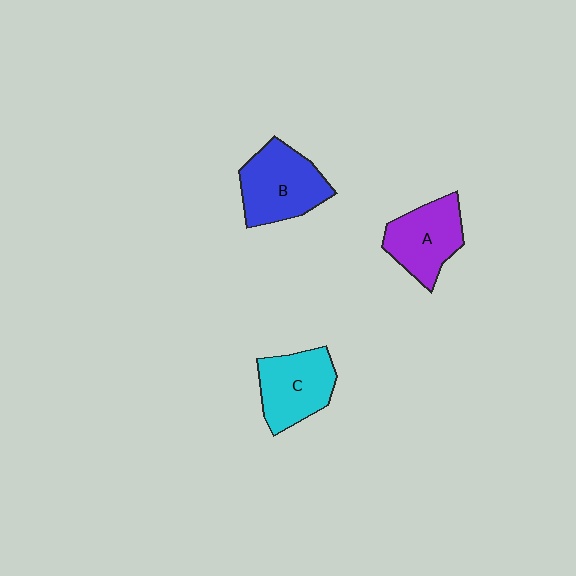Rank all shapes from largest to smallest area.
From largest to smallest: B (blue), C (cyan), A (purple).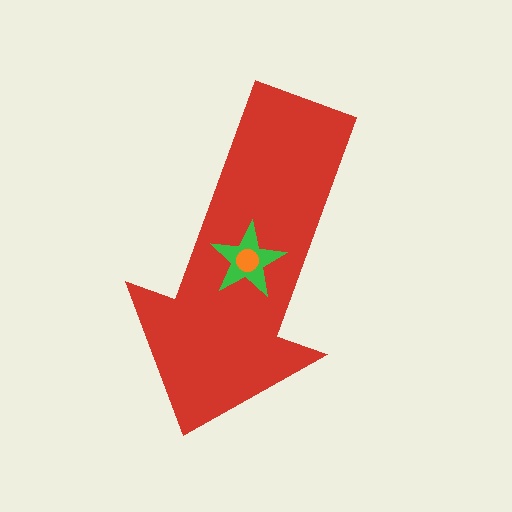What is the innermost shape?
The orange circle.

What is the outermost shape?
The red arrow.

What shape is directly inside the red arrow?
The green star.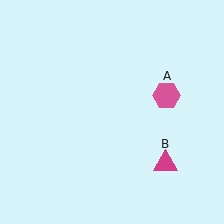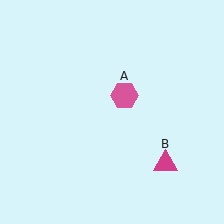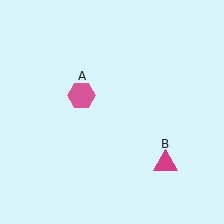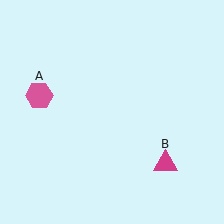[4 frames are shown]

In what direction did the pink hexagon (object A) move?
The pink hexagon (object A) moved left.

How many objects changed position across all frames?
1 object changed position: pink hexagon (object A).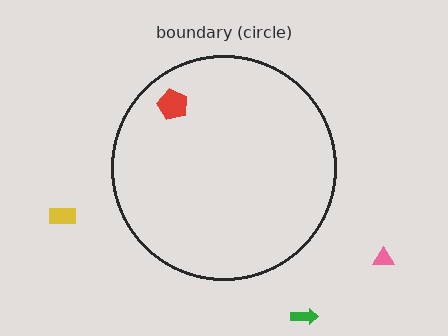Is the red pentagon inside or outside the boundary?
Inside.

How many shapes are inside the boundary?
1 inside, 3 outside.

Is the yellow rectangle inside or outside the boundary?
Outside.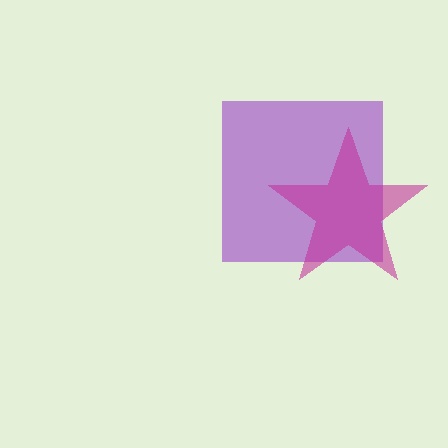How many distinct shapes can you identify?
There are 2 distinct shapes: a purple square, a magenta star.